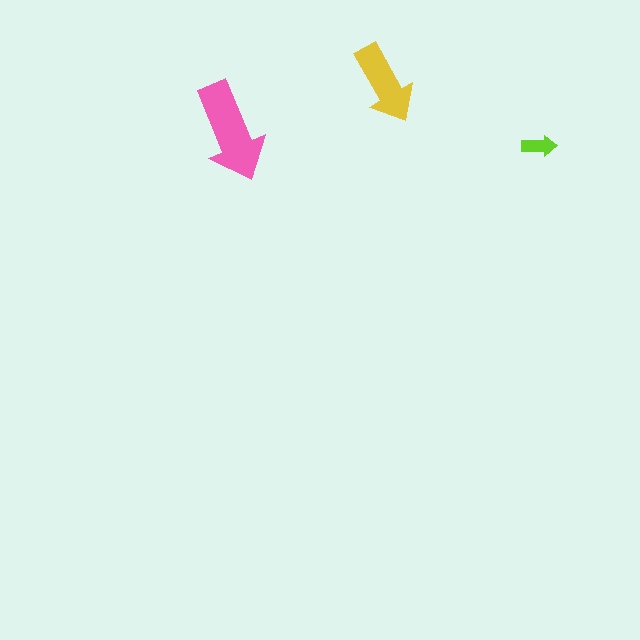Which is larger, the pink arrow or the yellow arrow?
The pink one.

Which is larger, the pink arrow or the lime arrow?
The pink one.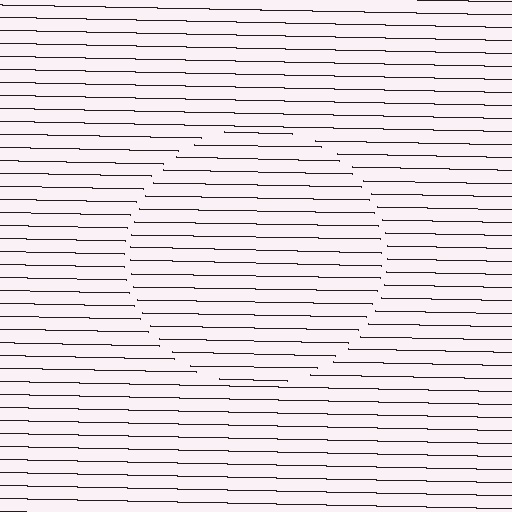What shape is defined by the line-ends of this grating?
An illusory circle. The interior of the shape contains the same grating, shifted by half a period — the contour is defined by the phase discontinuity where line-ends from the inner and outer gratings abut.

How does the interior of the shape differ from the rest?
The interior of the shape contains the same grating, shifted by half a period — the contour is defined by the phase discontinuity where line-ends from the inner and outer gratings abut.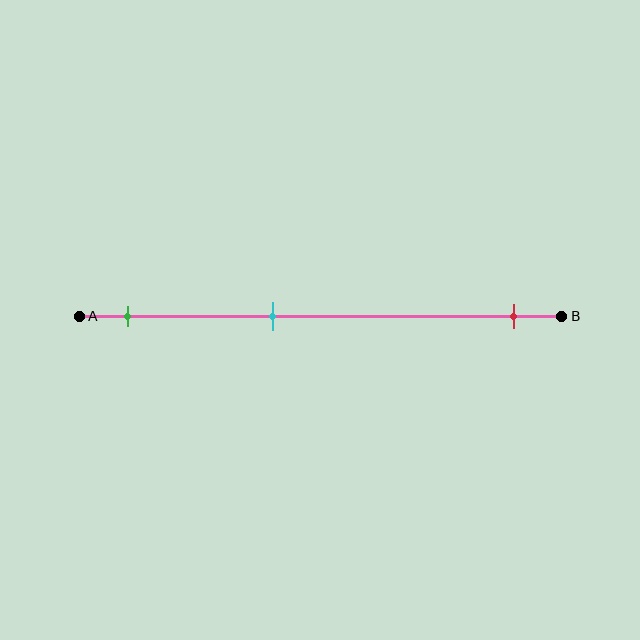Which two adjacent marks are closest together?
The green and cyan marks are the closest adjacent pair.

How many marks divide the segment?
There are 3 marks dividing the segment.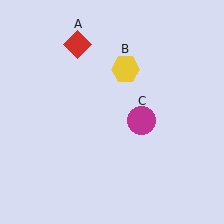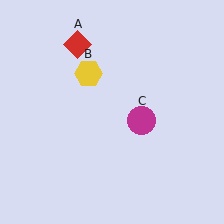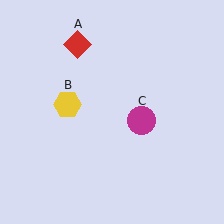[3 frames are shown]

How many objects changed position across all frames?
1 object changed position: yellow hexagon (object B).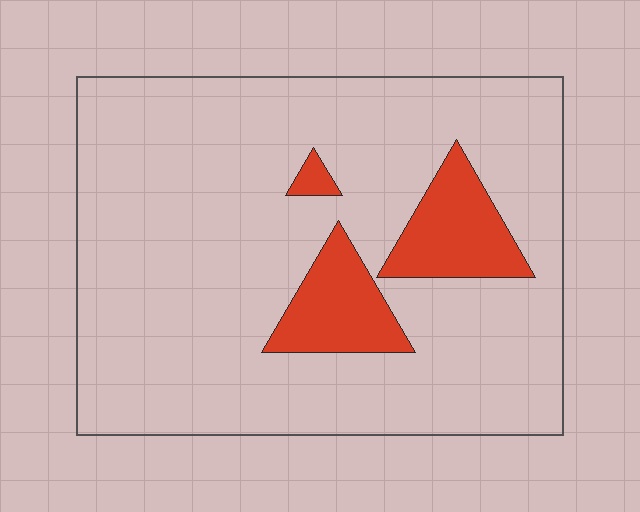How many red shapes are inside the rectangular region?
3.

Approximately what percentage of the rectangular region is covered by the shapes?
Approximately 15%.